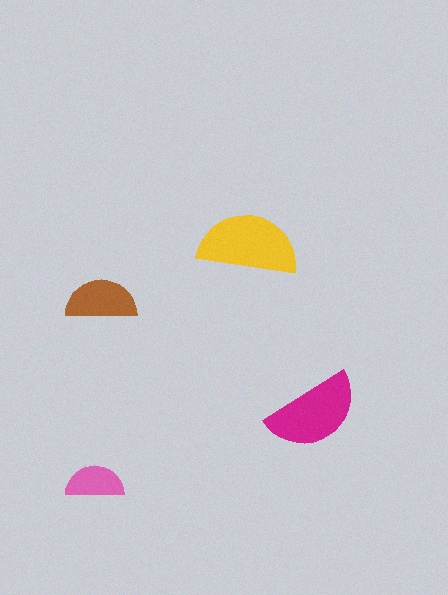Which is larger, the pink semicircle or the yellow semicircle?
The yellow one.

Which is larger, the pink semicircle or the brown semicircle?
The brown one.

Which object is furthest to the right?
The magenta semicircle is rightmost.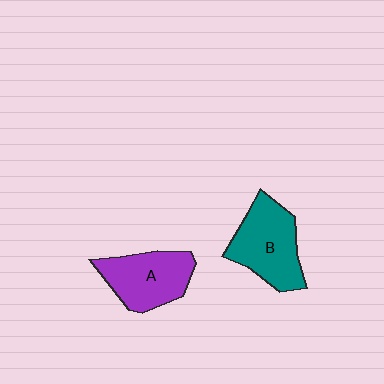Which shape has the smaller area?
Shape A (purple).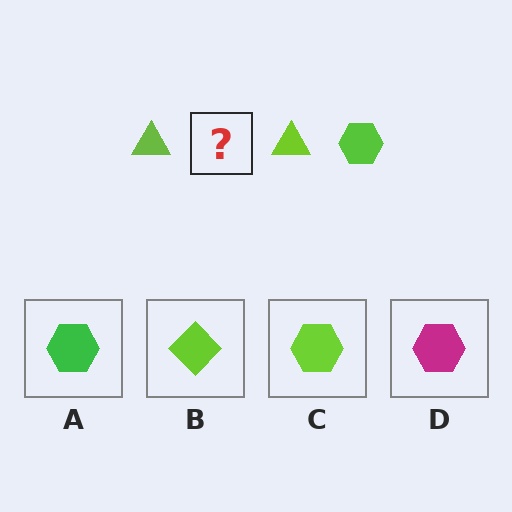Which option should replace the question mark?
Option C.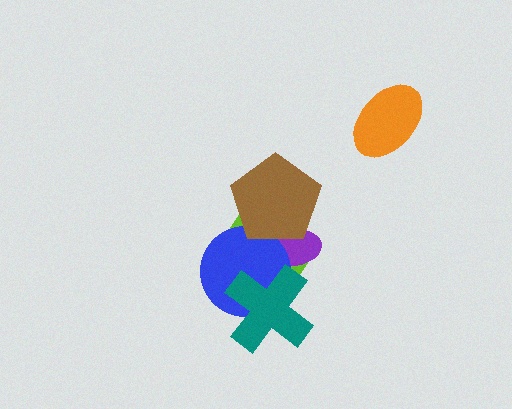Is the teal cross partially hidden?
No, no other shape covers it.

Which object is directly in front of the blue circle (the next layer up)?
The brown pentagon is directly in front of the blue circle.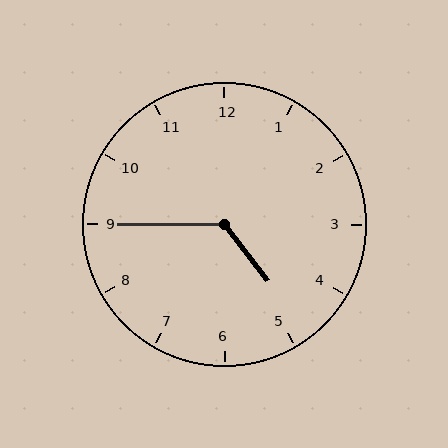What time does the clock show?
4:45.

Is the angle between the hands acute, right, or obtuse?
It is obtuse.